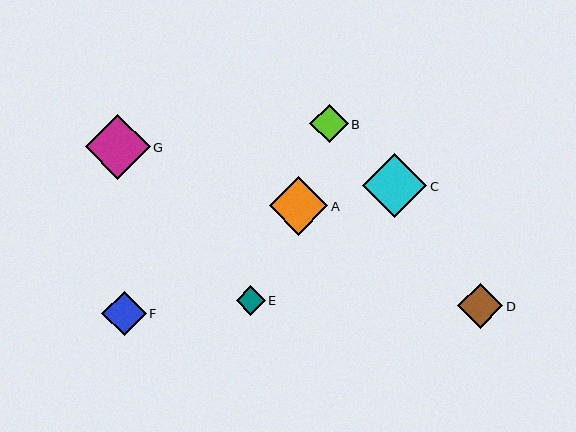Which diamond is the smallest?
Diamond E is the smallest with a size of approximately 29 pixels.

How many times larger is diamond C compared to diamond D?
Diamond C is approximately 1.4 times the size of diamond D.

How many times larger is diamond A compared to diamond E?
Diamond A is approximately 2.0 times the size of diamond E.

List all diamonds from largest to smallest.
From largest to smallest: G, C, A, D, F, B, E.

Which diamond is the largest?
Diamond G is the largest with a size of approximately 65 pixels.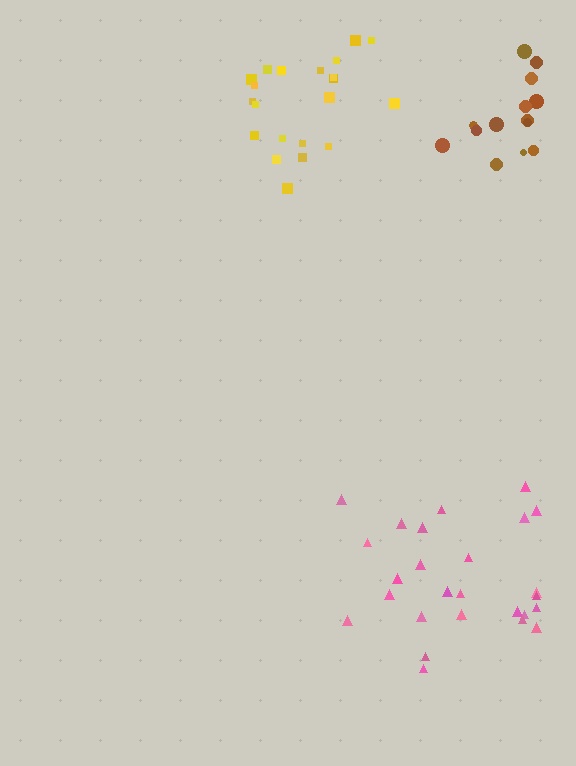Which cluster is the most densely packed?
Yellow.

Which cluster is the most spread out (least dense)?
Brown.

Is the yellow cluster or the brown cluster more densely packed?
Yellow.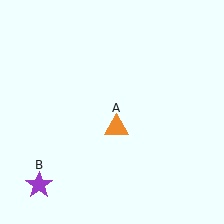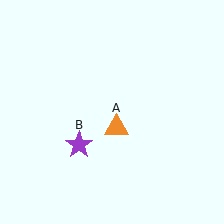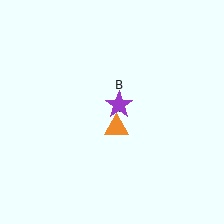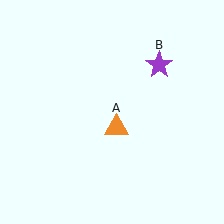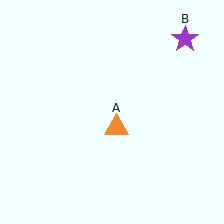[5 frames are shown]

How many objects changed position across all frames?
1 object changed position: purple star (object B).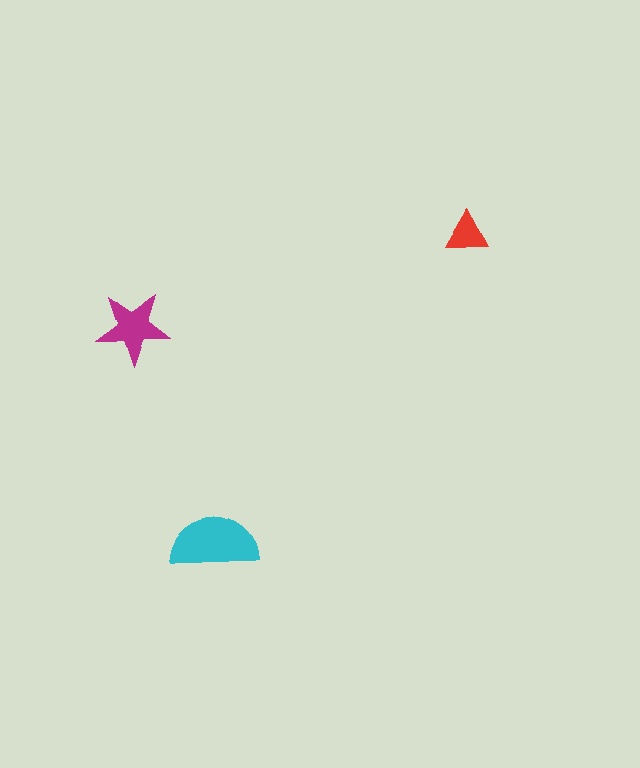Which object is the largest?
The cyan semicircle.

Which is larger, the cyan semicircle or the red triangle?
The cyan semicircle.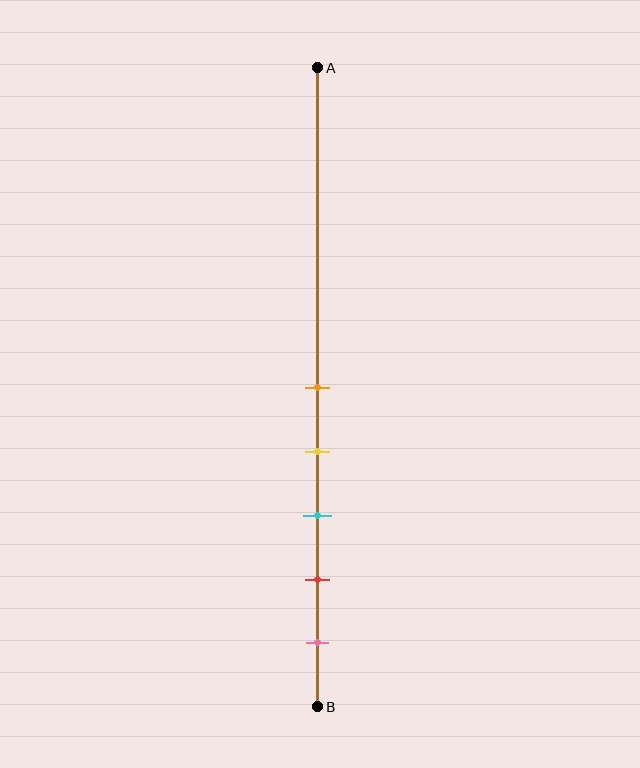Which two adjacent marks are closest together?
The orange and yellow marks are the closest adjacent pair.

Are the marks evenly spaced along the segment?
Yes, the marks are approximately evenly spaced.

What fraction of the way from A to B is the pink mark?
The pink mark is approximately 90% (0.9) of the way from A to B.